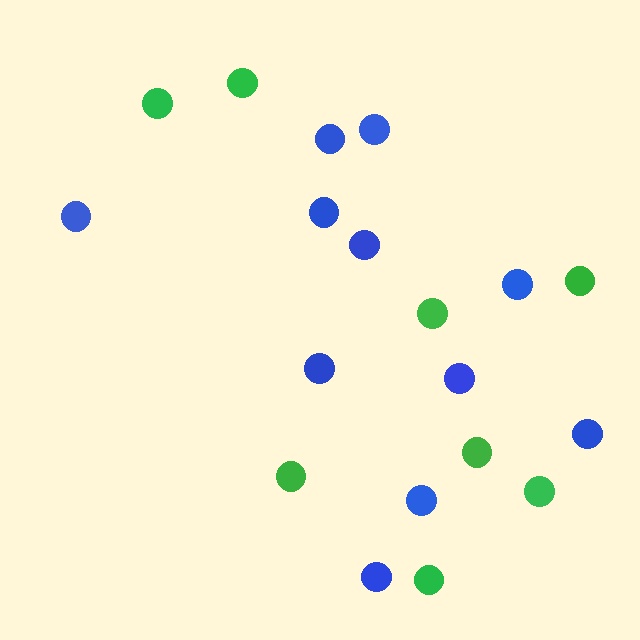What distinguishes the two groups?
There are 2 groups: one group of blue circles (11) and one group of green circles (8).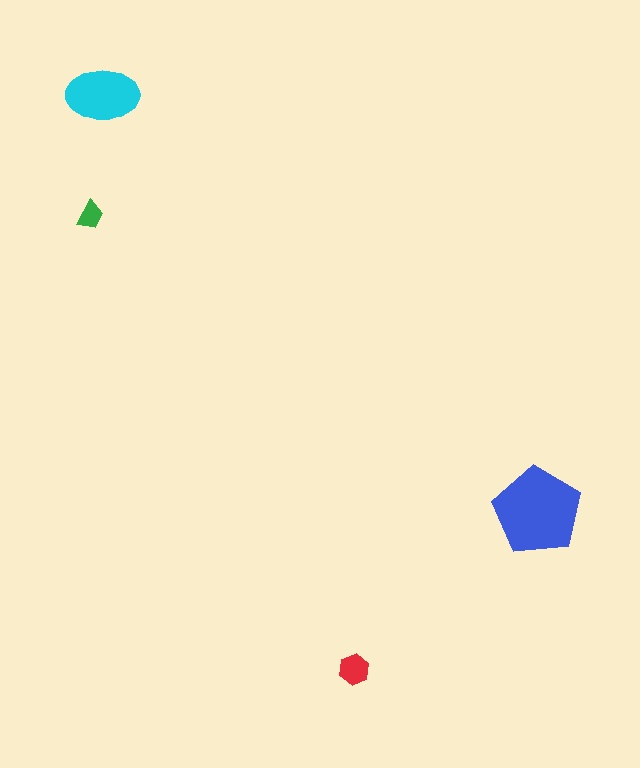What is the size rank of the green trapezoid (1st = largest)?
4th.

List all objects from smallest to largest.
The green trapezoid, the red hexagon, the cyan ellipse, the blue pentagon.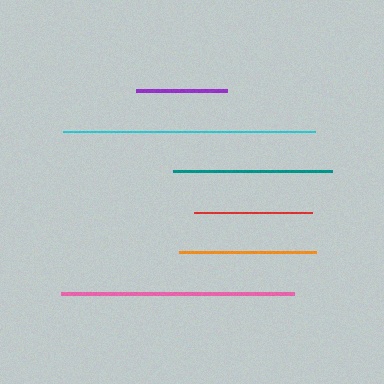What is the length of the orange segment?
The orange segment is approximately 137 pixels long.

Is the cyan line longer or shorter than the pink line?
The cyan line is longer than the pink line.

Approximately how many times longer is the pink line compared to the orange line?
The pink line is approximately 1.7 times the length of the orange line.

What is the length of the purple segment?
The purple segment is approximately 90 pixels long.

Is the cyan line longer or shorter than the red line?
The cyan line is longer than the red line.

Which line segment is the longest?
The cyan line is the longest at approximately 252 pixels.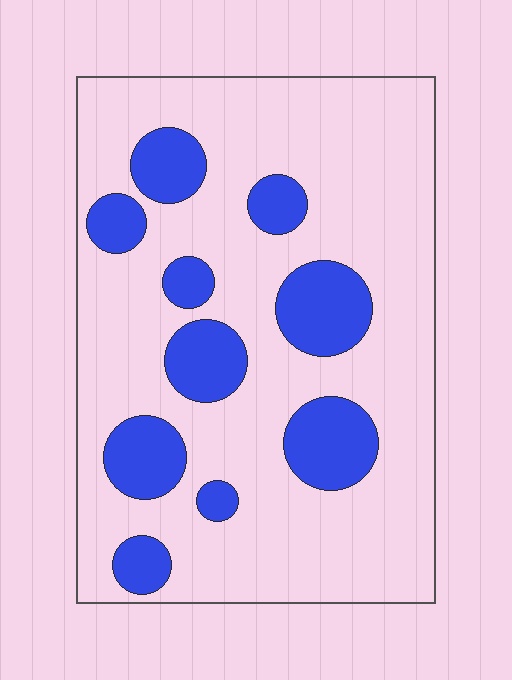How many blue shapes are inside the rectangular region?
10.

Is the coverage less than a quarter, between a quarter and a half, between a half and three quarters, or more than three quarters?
Less than a quarter.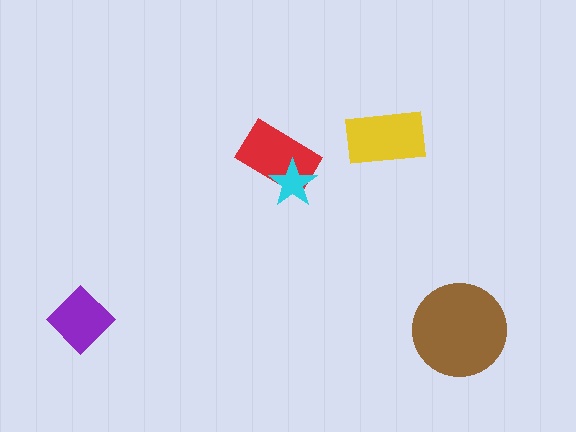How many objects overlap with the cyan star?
1 object overlaps with the cyan star.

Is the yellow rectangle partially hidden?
No, no other shape covers it.